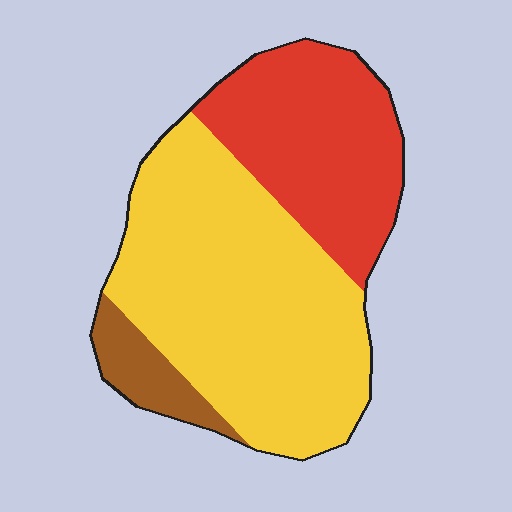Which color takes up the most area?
Yellow, at roughly 60%.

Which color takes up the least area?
Brown, at roughly 10%.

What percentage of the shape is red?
Red takes up about one third (1/3) of the shape.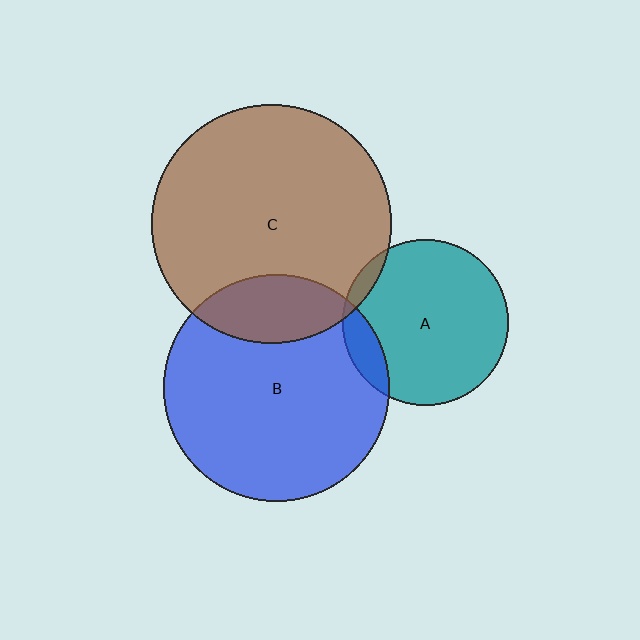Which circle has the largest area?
Circle C (brown).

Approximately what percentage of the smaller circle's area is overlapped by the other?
Approximately 5%.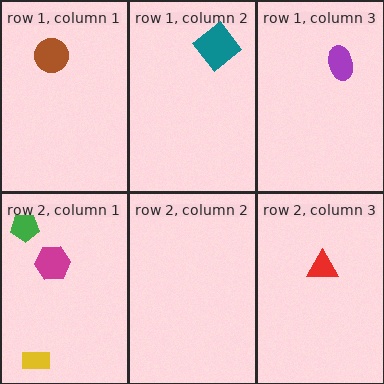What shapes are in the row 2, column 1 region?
The magenta hexagon, the green pentagon, the yellow rectangle.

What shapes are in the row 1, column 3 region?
The purple ellipse.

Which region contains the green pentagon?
The row 2, column 1 region.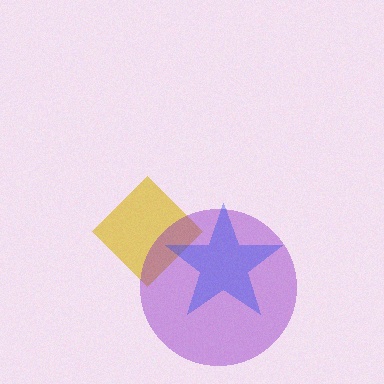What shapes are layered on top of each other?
The layered shapes are: a yellow diamond, a purple circle, a blue star.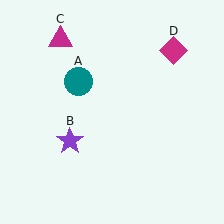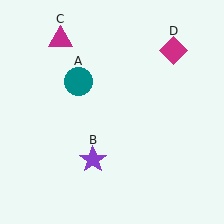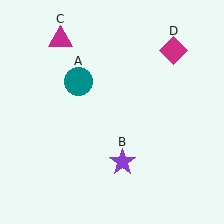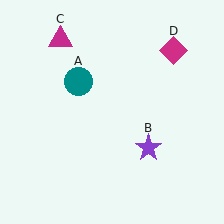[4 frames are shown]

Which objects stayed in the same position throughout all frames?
Teal circle (object A) and magenta triangle (object C) and magenta diamond (object D) remained stationary.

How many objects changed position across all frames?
1 object changed position: purple star (object B).